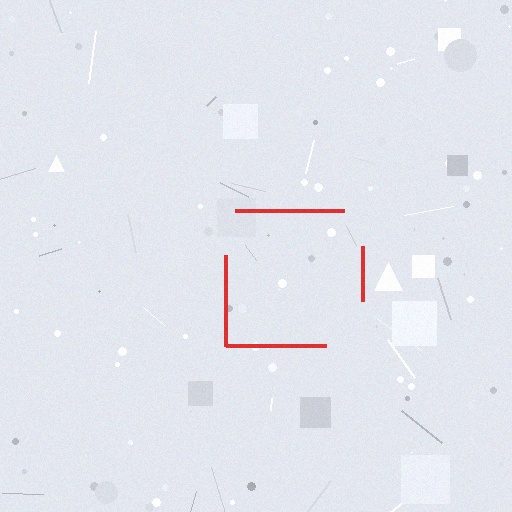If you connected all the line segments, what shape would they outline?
They would outline a square.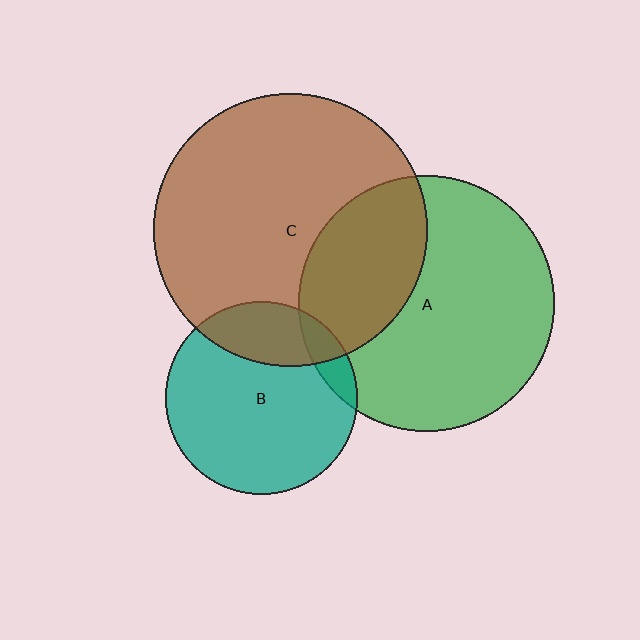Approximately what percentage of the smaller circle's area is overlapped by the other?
Approximately 30%.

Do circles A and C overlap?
Yes.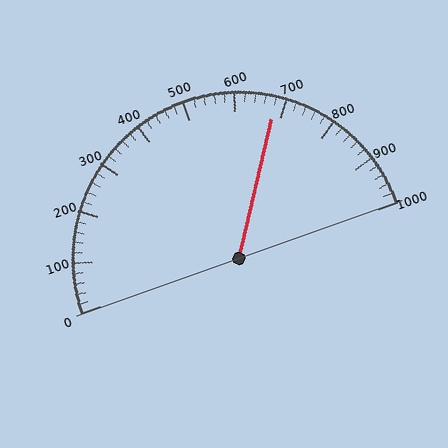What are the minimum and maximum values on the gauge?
The gauge ranges from 0 to 1000.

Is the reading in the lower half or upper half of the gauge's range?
The reading is in the upper half of the range (0 to 1000).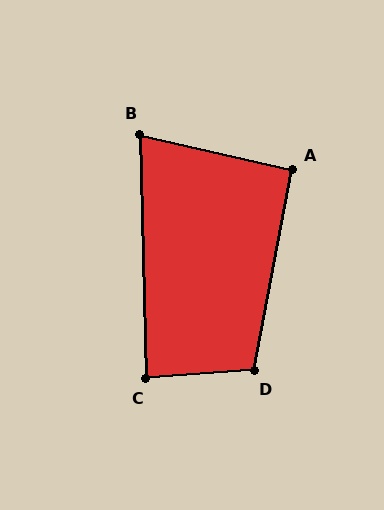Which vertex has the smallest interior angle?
B, at approximately 75 degrees.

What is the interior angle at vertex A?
Approximately 93 degrees (approximately right).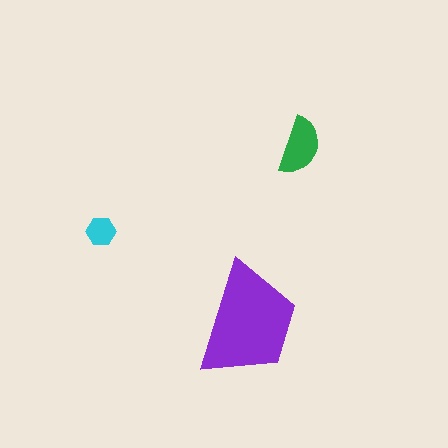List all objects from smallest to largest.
The cyan hexagon, the green semicircle, the purple trapezoid.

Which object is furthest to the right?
The green semicircle is rightmost.